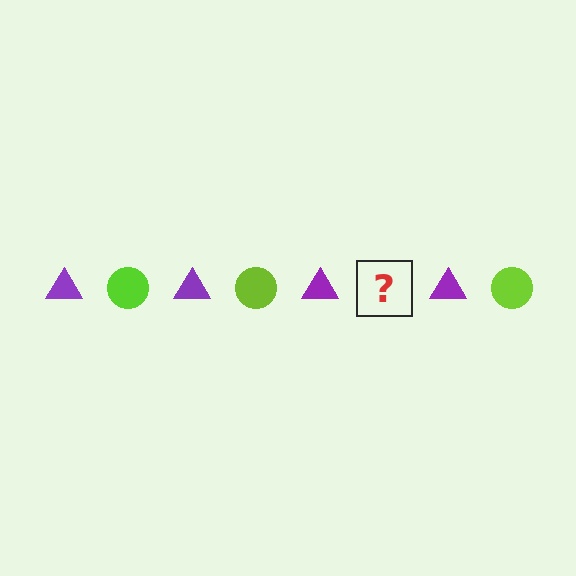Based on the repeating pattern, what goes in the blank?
The blank should be a lime circle.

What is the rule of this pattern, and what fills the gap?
The rule is that the pattern alternates between purple triangle and lime circle. The gap should be filled with a lime circle.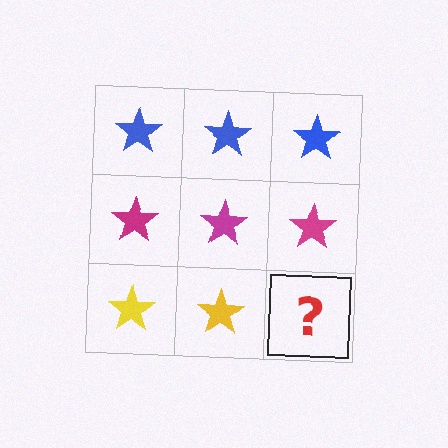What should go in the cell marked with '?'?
The missing cell should contain a yellow star.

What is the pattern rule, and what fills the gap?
The rule is that each row has a consistent color. The gap should be filled with a yellow star.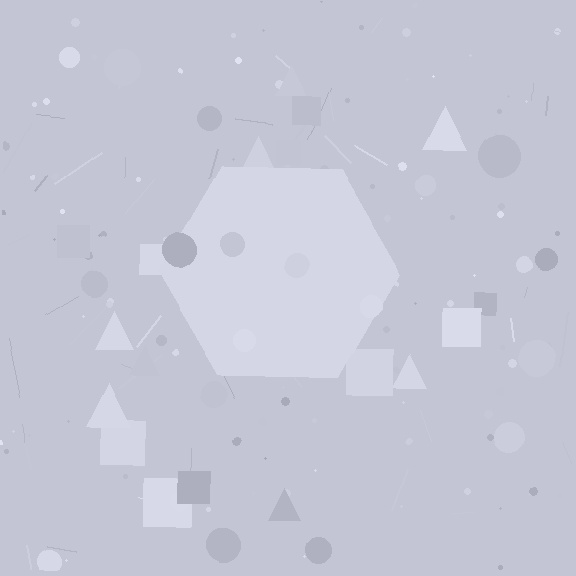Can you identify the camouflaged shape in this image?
The camouflaged shape is a hexagon.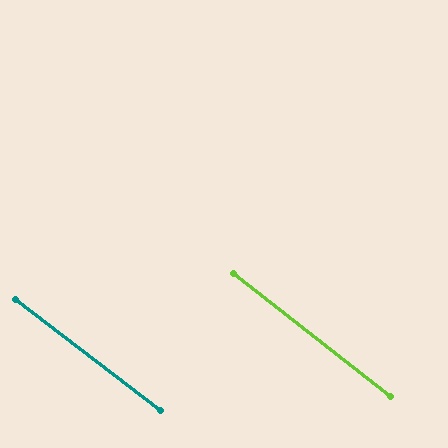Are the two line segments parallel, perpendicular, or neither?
Parallel — their directions differ by only 0.8°.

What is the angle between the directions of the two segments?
Approximately 1 degree.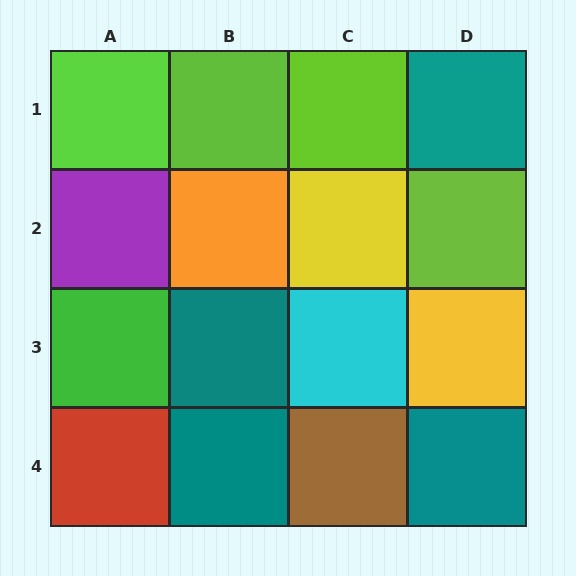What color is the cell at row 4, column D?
Teal.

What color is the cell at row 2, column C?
Yellow.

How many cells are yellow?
2 cells are yellow.